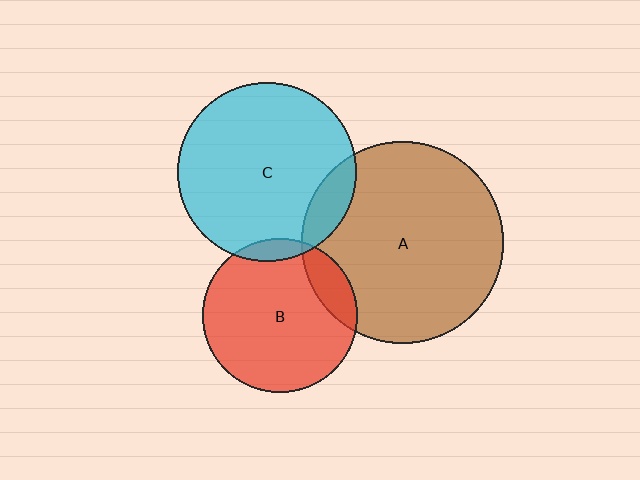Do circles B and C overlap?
Yes.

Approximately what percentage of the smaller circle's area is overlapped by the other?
Approximately 5%.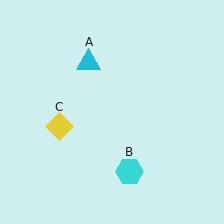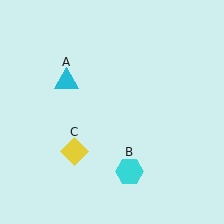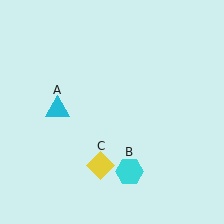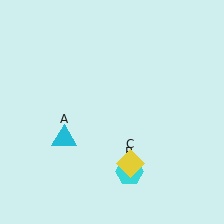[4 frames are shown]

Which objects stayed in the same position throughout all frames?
Cyan hexagon (object B) remained stationary.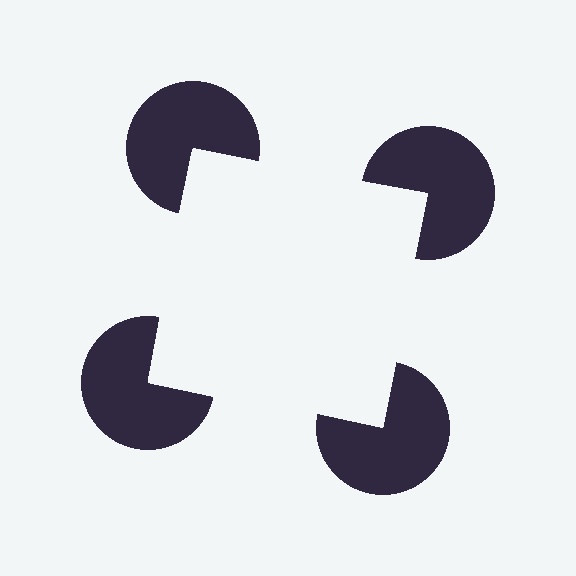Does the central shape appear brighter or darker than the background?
It typically appears slightly brighter than the background, even though no actual brightness change is drawn.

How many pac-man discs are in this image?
There are 4 — one at each vertex of the illusory square.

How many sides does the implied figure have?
4 sides.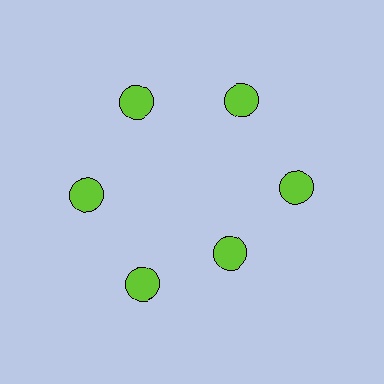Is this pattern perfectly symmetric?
No. The 6 lime circles are arranged in a ring, but one element near the 5 o'clock position is pulled inward toward the center, breaking the 6-fold rotational symmetry.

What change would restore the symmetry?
The symmetry would be restored by moving it outward, back onto the ring so that all 6 circles sit at equal angles and equal distance from the center.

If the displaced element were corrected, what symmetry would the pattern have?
It would have 6-fold rotational symmetry — the pattern would map onto itself every 60 degrees.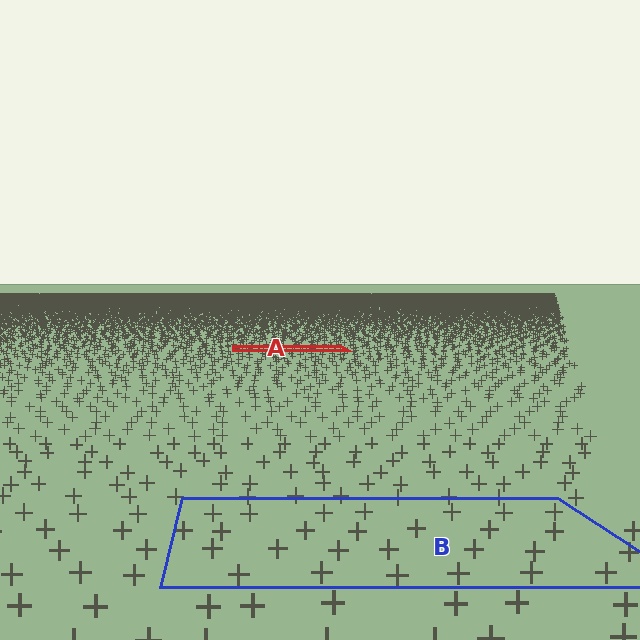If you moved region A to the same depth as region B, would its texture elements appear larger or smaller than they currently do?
They would appear larger. At a closer depth, the same texture elements are projected at a bigger on-screen size.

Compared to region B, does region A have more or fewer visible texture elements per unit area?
Region A has more texture elements per unit area — they are packed more densely because it is farther away.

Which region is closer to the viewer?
Region B is closer. The texture elements there are larger and more spread out.